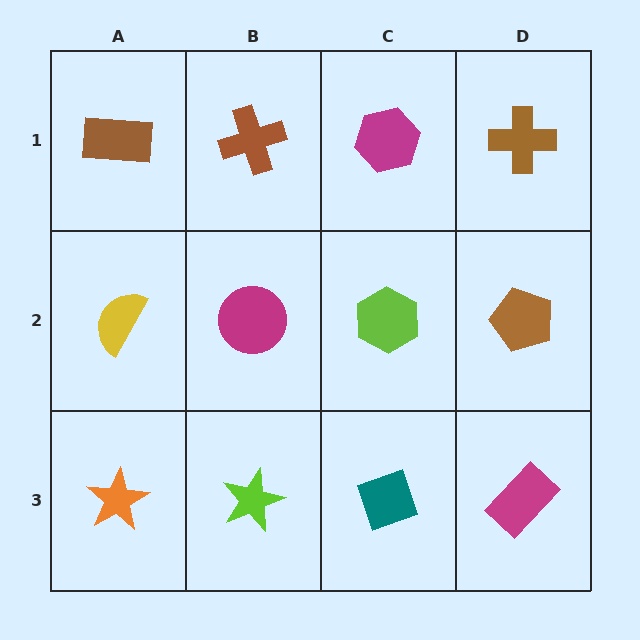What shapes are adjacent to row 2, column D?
A brown cross (row 1, column D), a magenta rectangle (row 3, column D), a lime hexagon (row 2, column C).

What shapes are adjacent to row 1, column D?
A brown pentagon (row 2, column D), a magenta hexagon (row 1, column C).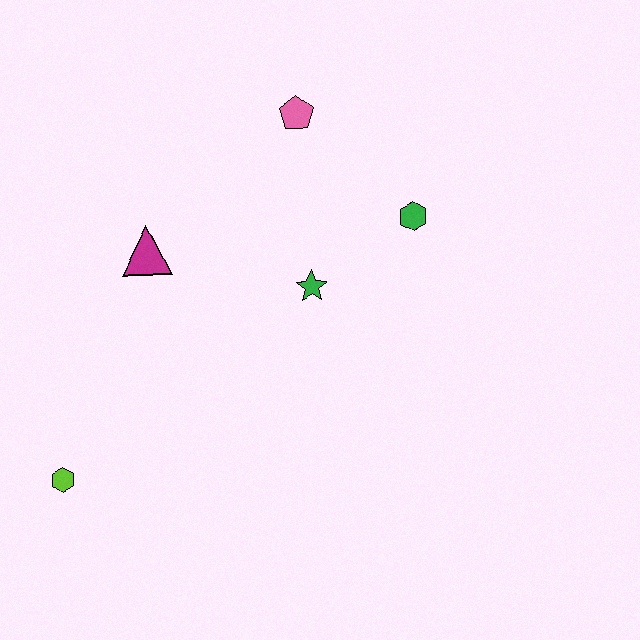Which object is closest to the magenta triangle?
The green star is closest to the magenta triangle.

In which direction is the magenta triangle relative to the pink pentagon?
The magenta triangle is to the left of the pink pentagon.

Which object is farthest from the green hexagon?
The lime hexagon is farthest from the green hexagon.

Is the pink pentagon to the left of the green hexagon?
Yes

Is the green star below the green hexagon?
Yes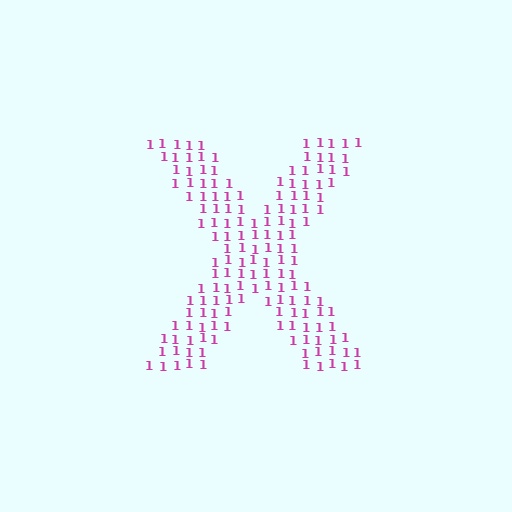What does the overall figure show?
The overall figure shows the letter X.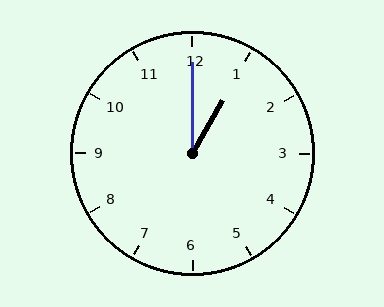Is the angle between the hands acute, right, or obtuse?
It is acute.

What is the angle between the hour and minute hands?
Approximately 30 degrees.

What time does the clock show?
1:00.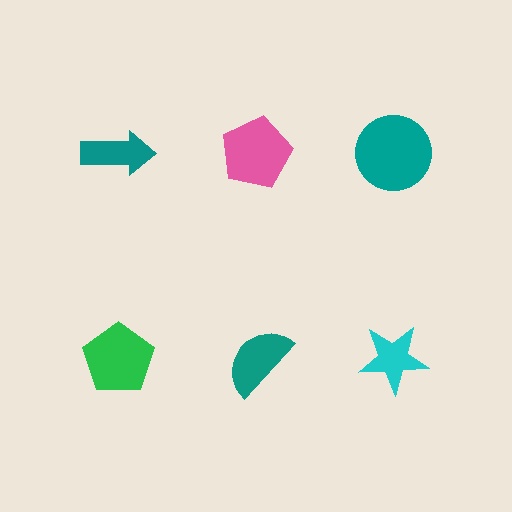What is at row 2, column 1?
A green pentagon.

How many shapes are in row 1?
3 shapes.